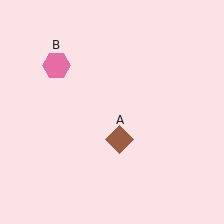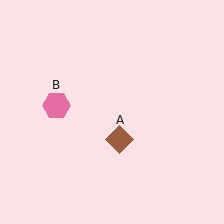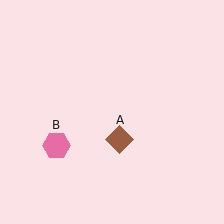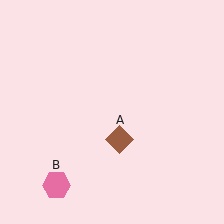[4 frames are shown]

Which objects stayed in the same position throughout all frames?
Brown diamond (object A) remained stationary.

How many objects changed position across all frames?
1 object changed position: pink hexagon (object B).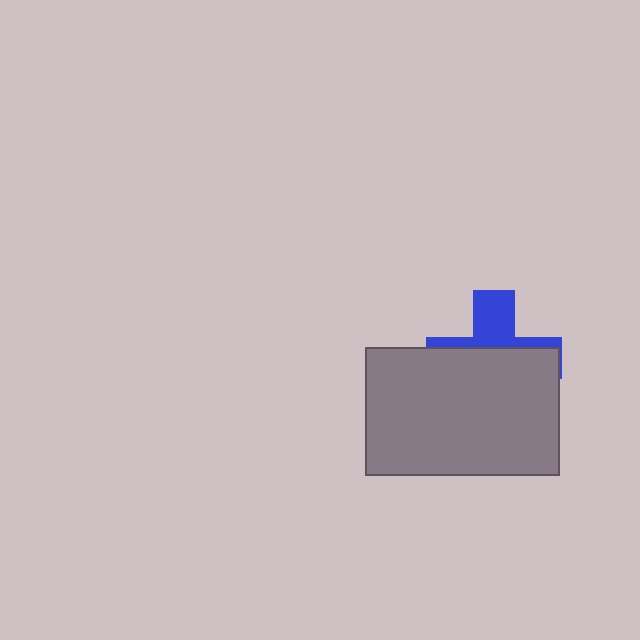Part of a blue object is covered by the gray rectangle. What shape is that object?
It is a cross.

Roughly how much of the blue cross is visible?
A small part of it is visible (roughly 36%).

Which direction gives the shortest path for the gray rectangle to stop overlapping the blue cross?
Moving down gives the shortest separation.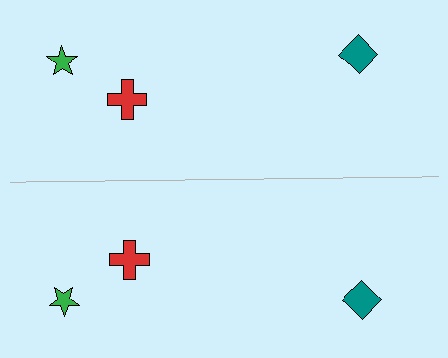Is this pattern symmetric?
Yes, this pattern has bilateral (reflection) symmetry.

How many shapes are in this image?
There are 6 shapes in this image.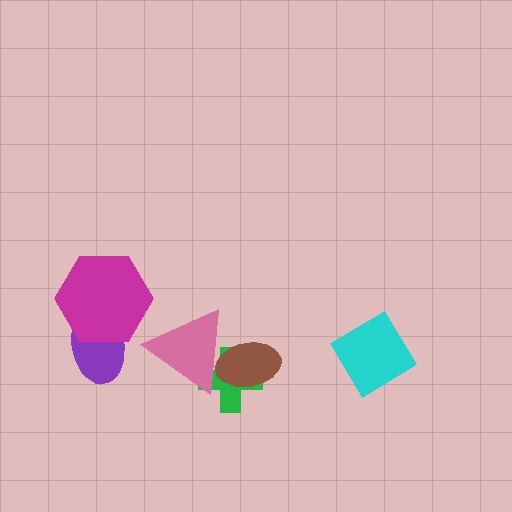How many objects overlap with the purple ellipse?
1 object overlaps with the purple ellipse.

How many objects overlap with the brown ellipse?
2 objects overlap with the brown ellipse.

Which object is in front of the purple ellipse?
The magenta hexagon is in front of the purple ellipse.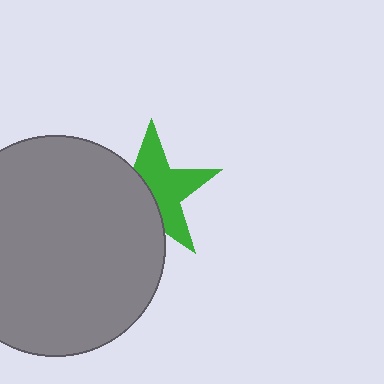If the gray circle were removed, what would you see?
You would see the complete green star.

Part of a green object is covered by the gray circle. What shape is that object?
It is a star.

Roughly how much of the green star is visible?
About half of it is visible (roughly 55%).